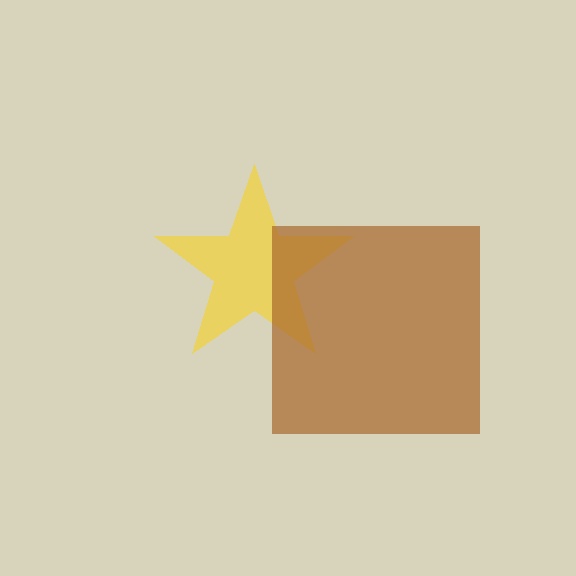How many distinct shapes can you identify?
There are 2 distinct shapes: a yellow star, a brown square.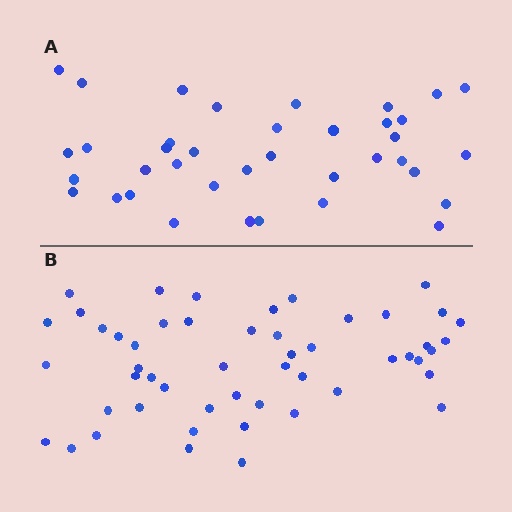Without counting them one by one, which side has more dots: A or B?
Region B (the bottom region) has more dots.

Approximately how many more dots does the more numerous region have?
Region B has approximately 15 more dots than region A.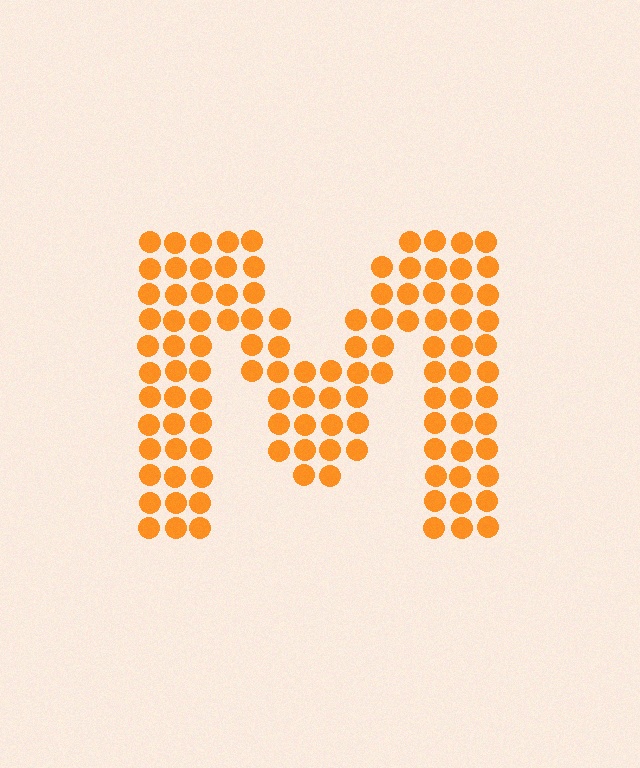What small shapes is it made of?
It is made of small circles.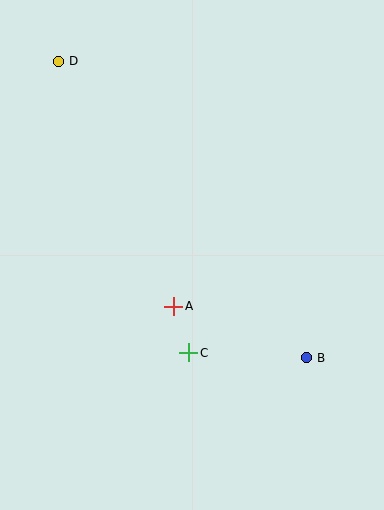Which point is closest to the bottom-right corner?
Point B is closest to the bottom-right corner.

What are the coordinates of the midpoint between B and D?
The midpoint between B and D is at (182, 209).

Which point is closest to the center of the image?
Point A at (174, 306) is closest to the center.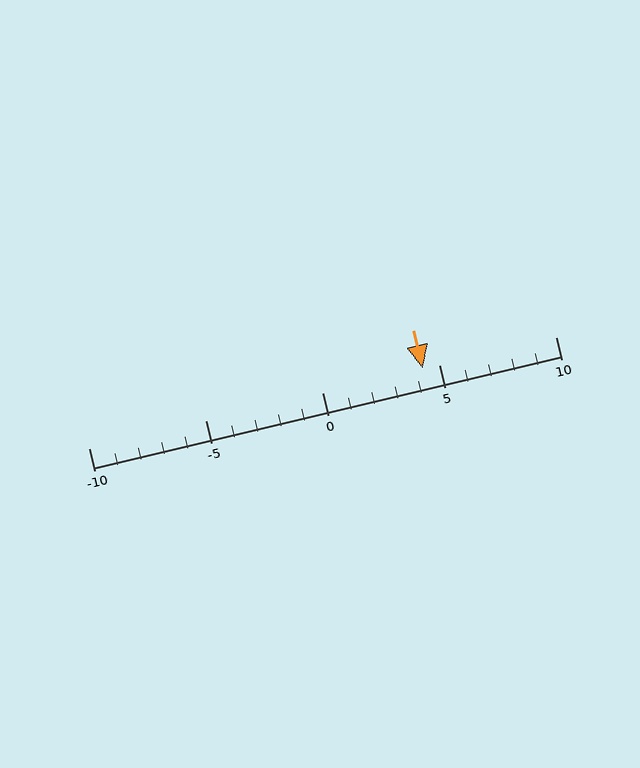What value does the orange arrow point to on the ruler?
The orange arrow points to approximately 4.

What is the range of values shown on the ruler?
The ruler shows values from -10 to 10.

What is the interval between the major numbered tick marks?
The major tick marks are spaced 5 units apart.